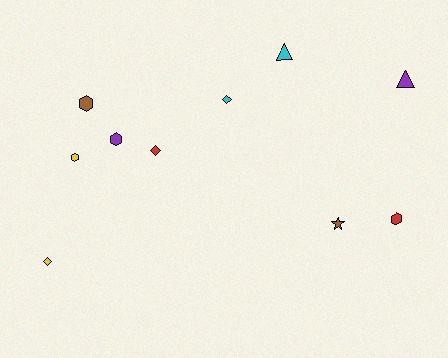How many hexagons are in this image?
There are 4 hexagons.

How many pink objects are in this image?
There are no pink objects.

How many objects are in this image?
There are 10 objects.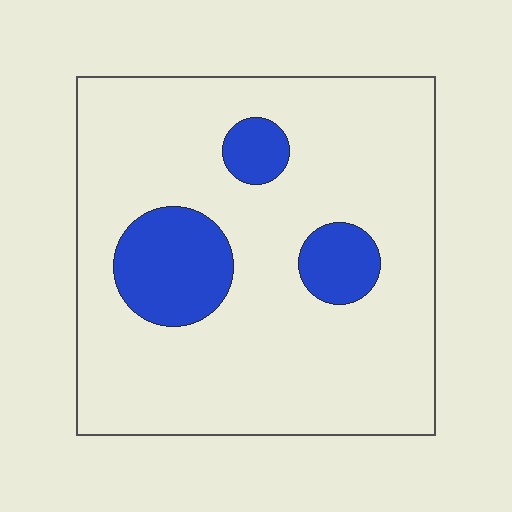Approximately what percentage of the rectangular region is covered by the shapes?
Approximately 15%.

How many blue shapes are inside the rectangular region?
3.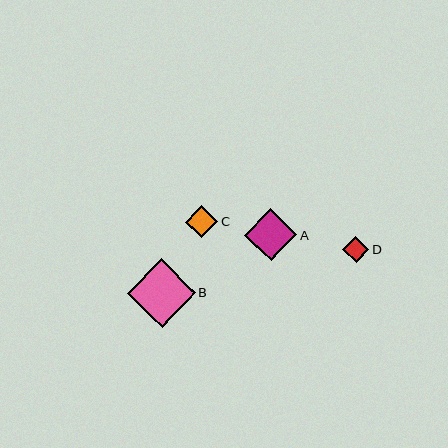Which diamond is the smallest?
Diamond D is the smallest with a size of approximately 26 pixels.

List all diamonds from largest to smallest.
From largest to smallest: B, A, C, D.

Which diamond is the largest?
Diamond B is the largest with a size of approximately 68 pixels.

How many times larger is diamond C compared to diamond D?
Diamond C is approximately 1.2 times the size of diamond D.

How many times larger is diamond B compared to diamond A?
Diamond B is approximately 1.3 times the size of diamond A.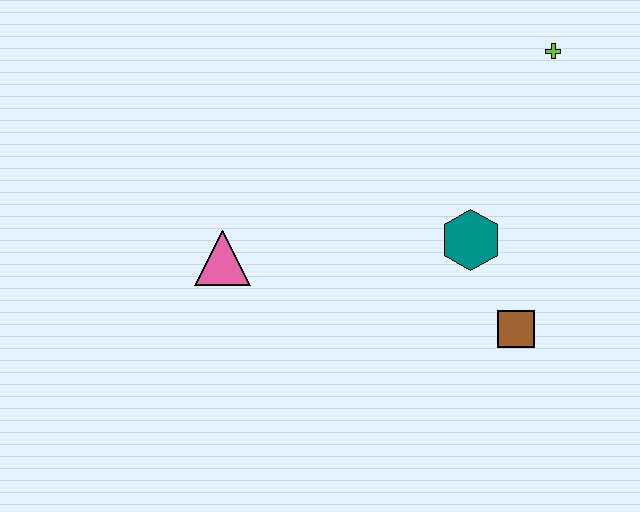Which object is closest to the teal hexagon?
The brown square is closest to the teal hexagon.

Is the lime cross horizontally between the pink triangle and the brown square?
No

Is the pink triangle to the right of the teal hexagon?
No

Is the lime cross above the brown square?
Yes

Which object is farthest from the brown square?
The pink triangle is farthest from the brown square.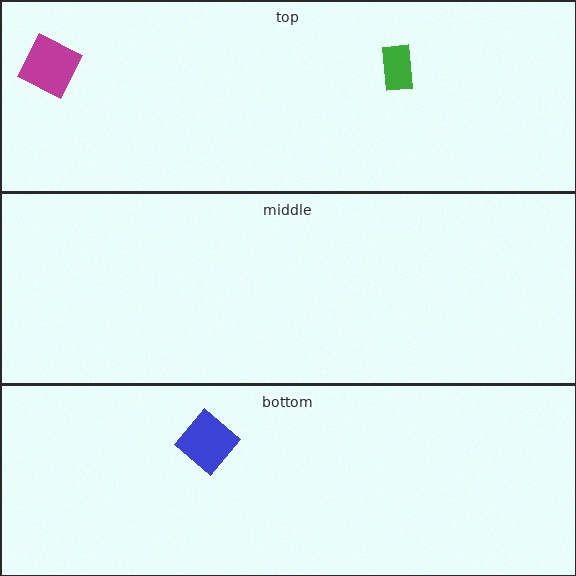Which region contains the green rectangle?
The top region.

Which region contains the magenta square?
The top region.